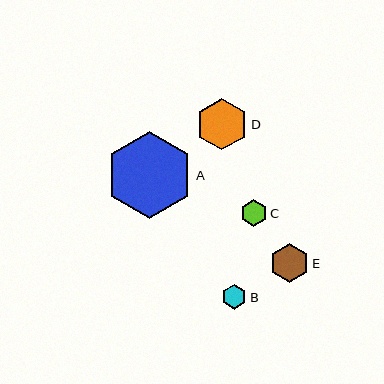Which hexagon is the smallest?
Hexagon B is the smallest with a size of approximately 25 pixels.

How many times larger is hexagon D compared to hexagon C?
Hexagon D is approximately 2.0 times the size of hexagon C.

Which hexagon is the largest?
Hexagon A is the largest with a size of approximately 87 pixels.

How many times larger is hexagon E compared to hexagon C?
Hexagon E is approximately 1.5 times the size of hexagon C.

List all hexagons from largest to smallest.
From largest to smallest: A, D, E, C, B.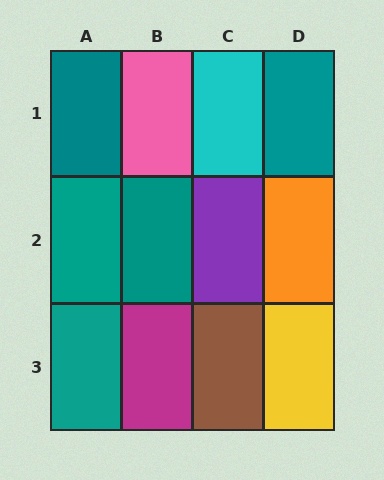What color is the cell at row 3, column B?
Magenta.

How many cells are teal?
5 cells are teal.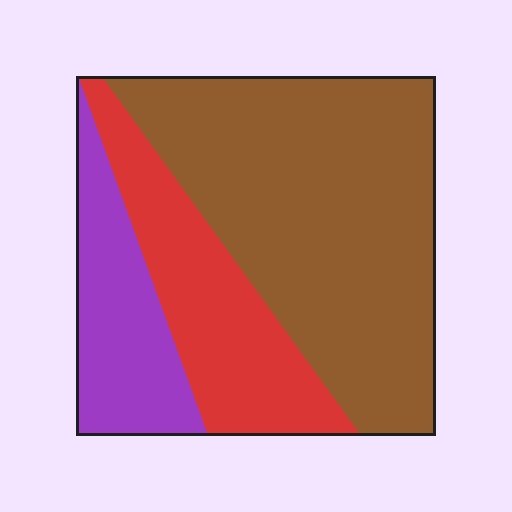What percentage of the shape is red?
Red covers around 25% of the shape.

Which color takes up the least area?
Purple, at roughly 20%.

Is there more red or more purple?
Red.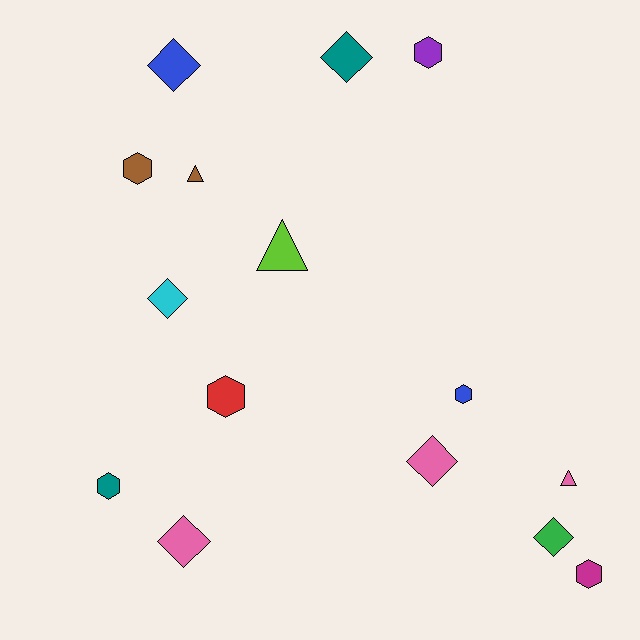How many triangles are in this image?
There are 3 triangles.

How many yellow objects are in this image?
There are no yellow objects.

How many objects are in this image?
There are 15 objects.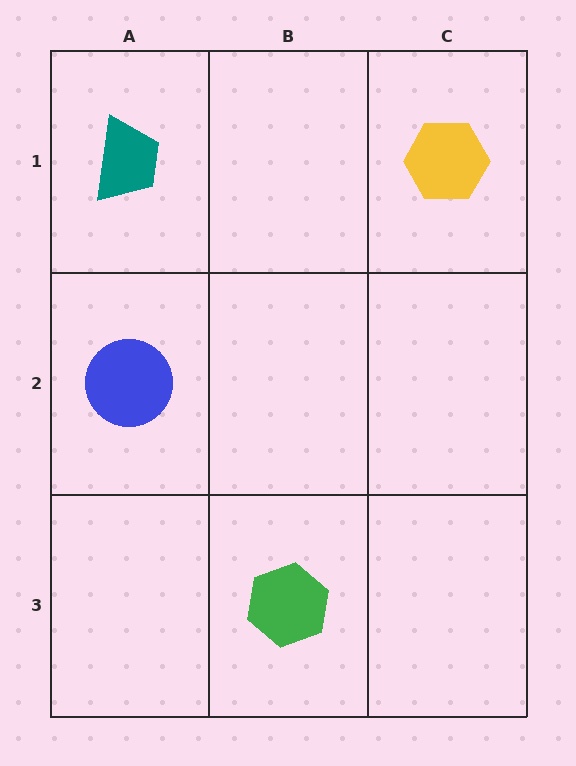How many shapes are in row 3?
1 shape.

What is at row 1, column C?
A yellow hexagon.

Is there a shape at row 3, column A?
No, that cell is empty.